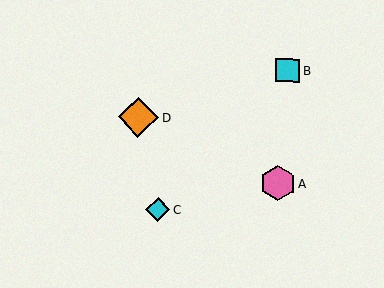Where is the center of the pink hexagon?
The center of the pink hexagon is at (278, 183).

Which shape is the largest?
The orange diamond (labeled D) is the largest.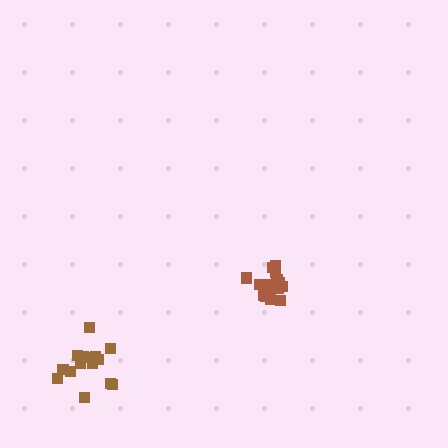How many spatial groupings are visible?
There are 2 spatial groupings.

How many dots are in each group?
Group 1: 16 dots, Group 2: 15 dots (31 total).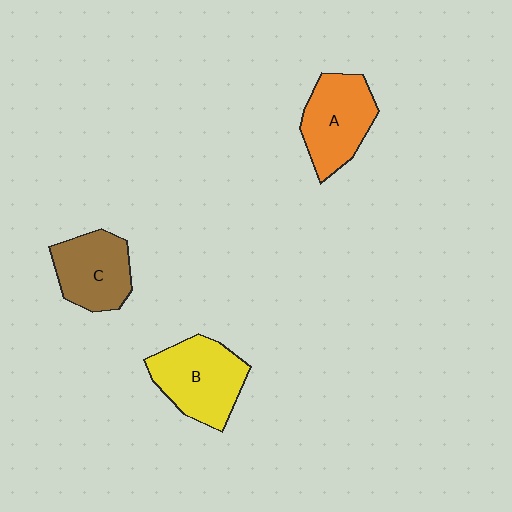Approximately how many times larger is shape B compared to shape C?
Approximately 1.2 times.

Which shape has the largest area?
Shape B (yellow).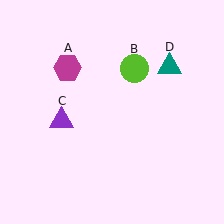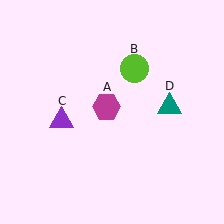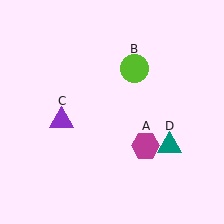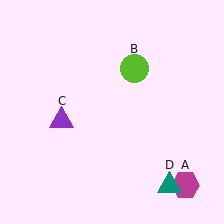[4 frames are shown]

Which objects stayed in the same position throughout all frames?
Lime circle (object B) and purple triangle (object C) remained stationary.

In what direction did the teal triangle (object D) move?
The teal triangle (object D) moved down.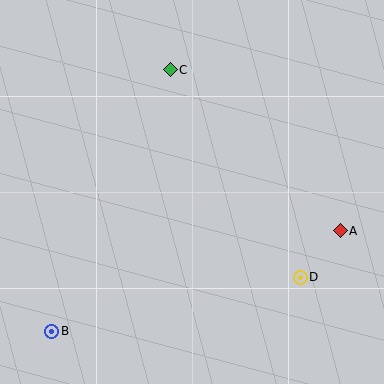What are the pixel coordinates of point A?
Point A is at (340, 231).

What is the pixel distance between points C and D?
The distance between C and D is 245 pixels.